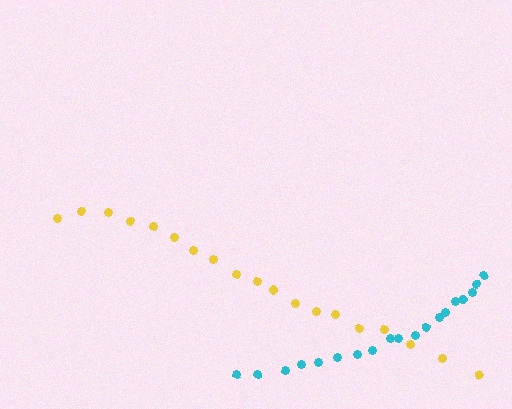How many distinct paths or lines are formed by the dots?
There are 2 distinct paths.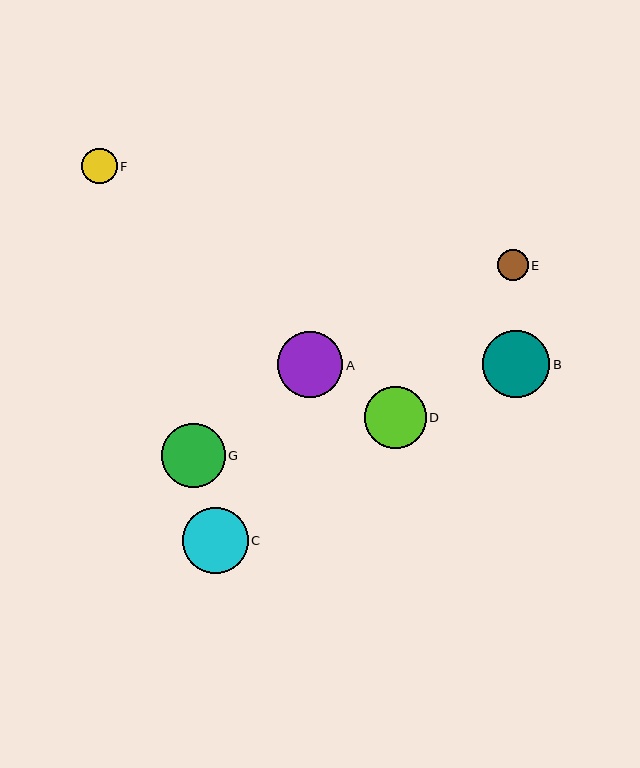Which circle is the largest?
Circle B is the largest with a size of approximately 67 pixels.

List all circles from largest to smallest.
From largest to smallest: B, C, A, G, D, F, E.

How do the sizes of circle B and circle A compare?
Circle B and circle A are approximately the same size.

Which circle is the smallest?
Circle E is the smallest with a size of approximately 31 pixels.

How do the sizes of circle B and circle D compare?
Circle B and circle D are approximately the same size.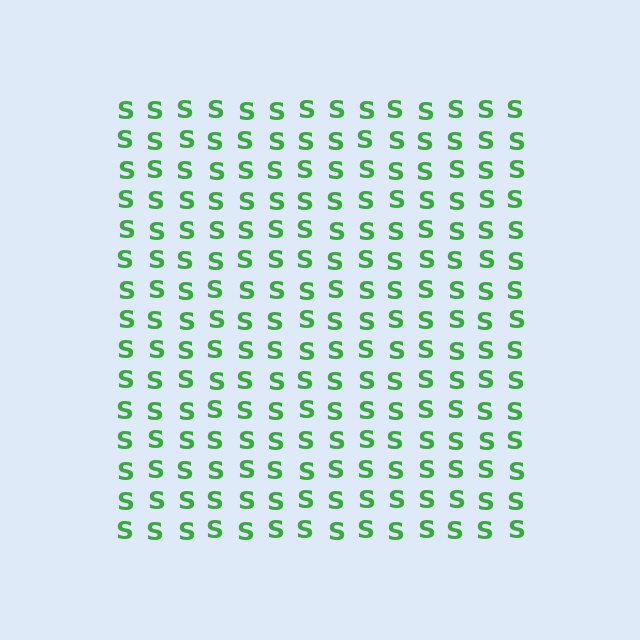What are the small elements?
The small elements are letter S's.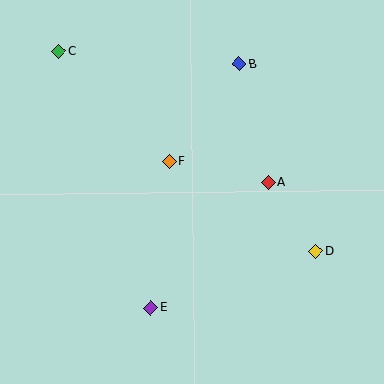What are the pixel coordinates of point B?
Point B is at (239, 64).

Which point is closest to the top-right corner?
Point B is closest to the top-right corner.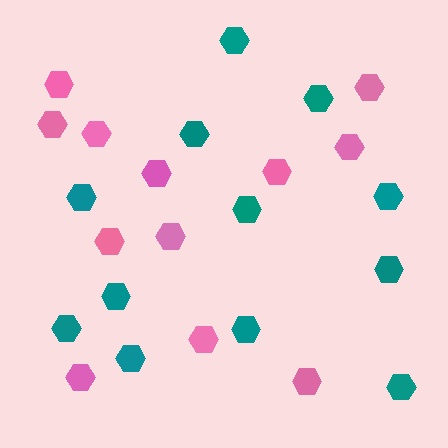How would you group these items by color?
There are 2 groups: one group of pink hexagons (12) and one group of teal hexagons (12).